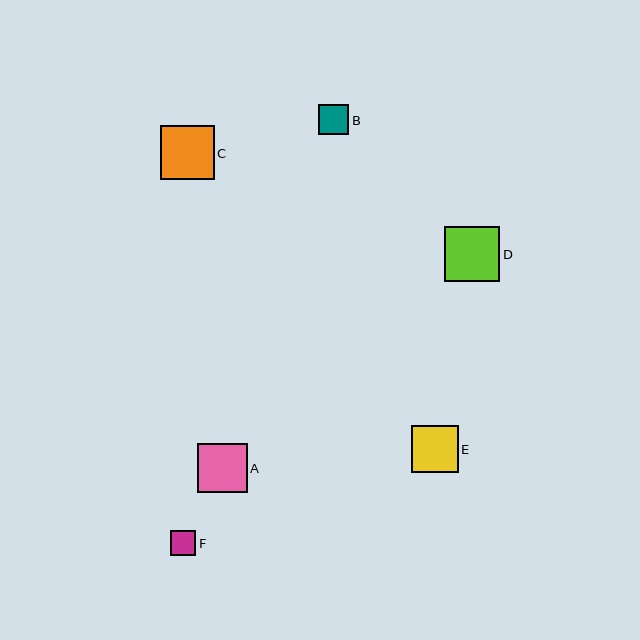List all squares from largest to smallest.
From largest to smallest: D, C, A, E, B, F.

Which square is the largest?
Square D is the largest with a size of approximately 55 pixels.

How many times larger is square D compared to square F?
Square D is approximately 2.2 times the size of square F.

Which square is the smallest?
Square F is the smallest with a size of approximately 25 pixels.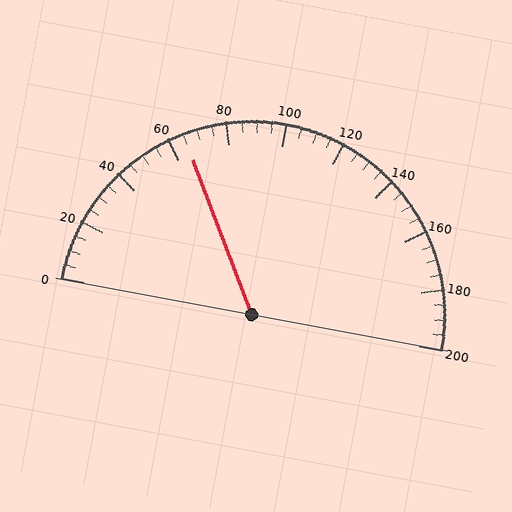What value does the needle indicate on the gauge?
The needle indicates approximately 65.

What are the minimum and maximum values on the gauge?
The gauge ranges from 0 to 200.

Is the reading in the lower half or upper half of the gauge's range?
The reading is in the lower half of the range (0 to 200).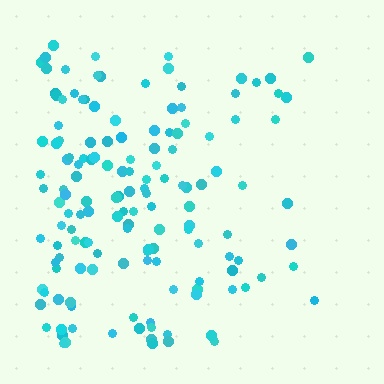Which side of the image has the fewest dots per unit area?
The right.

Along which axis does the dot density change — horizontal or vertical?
Horizontal.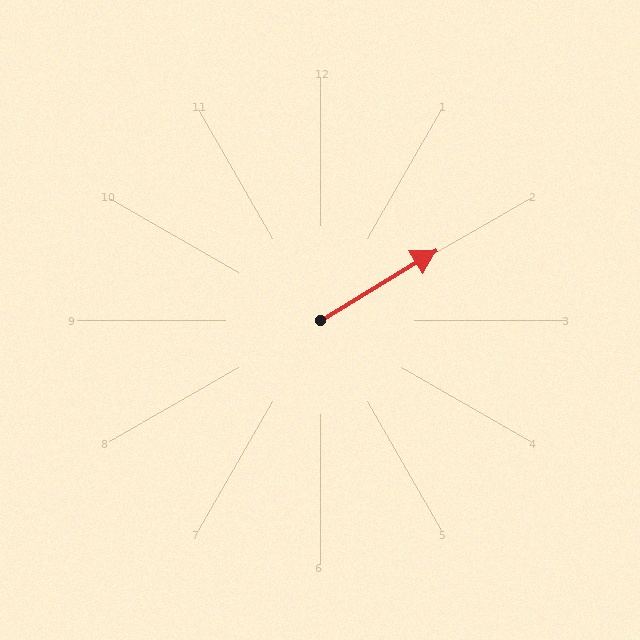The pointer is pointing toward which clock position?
Roughly 2 o'clock.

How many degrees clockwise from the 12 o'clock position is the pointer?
Approximately 59 degrees.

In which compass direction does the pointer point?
Northeast.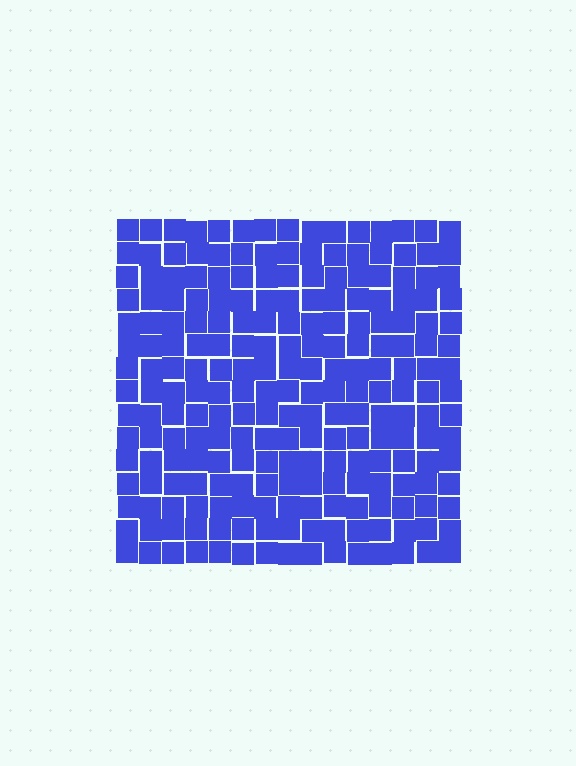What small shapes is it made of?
It is made of small squares.